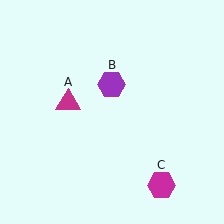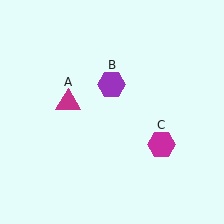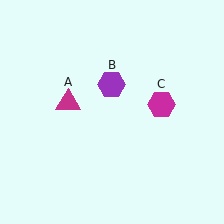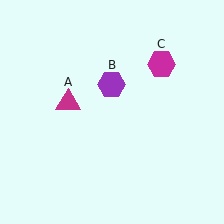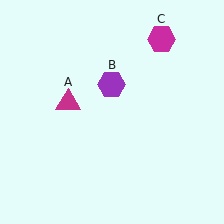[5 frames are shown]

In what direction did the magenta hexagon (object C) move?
The magenta hexagon (object C) moved up.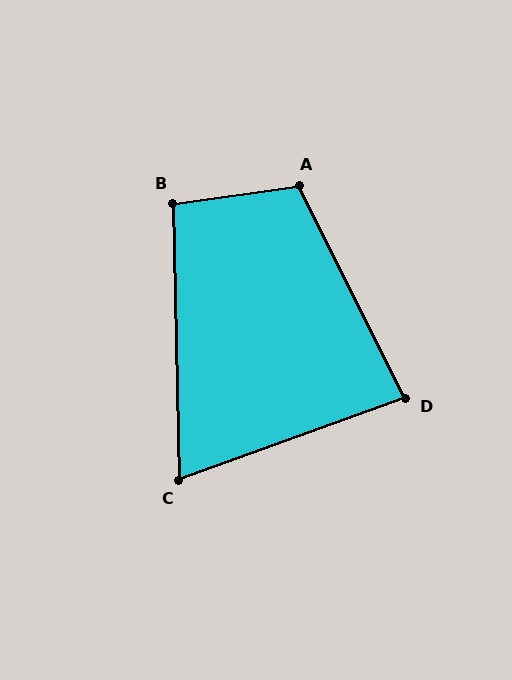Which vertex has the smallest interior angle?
C, at approximately 71 degrees.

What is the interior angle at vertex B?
Approximately 97 degrees (obtuse).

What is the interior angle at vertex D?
Approximately 83 degrees (acute).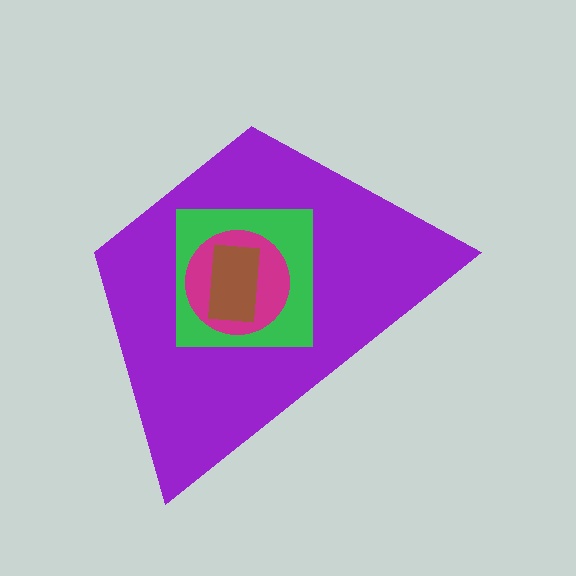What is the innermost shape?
The brown rectangle.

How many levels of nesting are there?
4.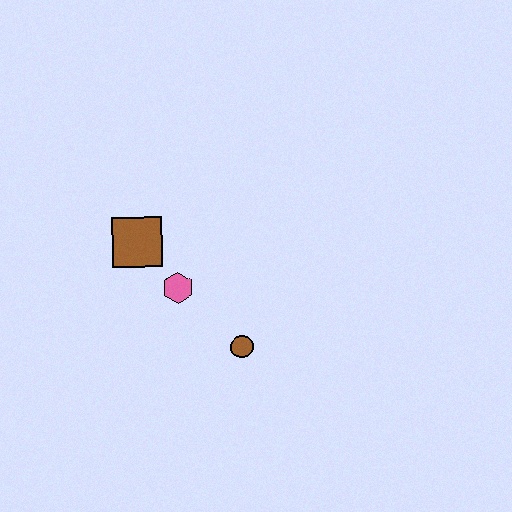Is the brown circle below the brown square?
Yes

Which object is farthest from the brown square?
The brown circle is farthest from the brown square.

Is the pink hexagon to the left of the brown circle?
Yes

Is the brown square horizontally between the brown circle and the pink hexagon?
No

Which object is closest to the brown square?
The pink hexagon is closest to the brown square.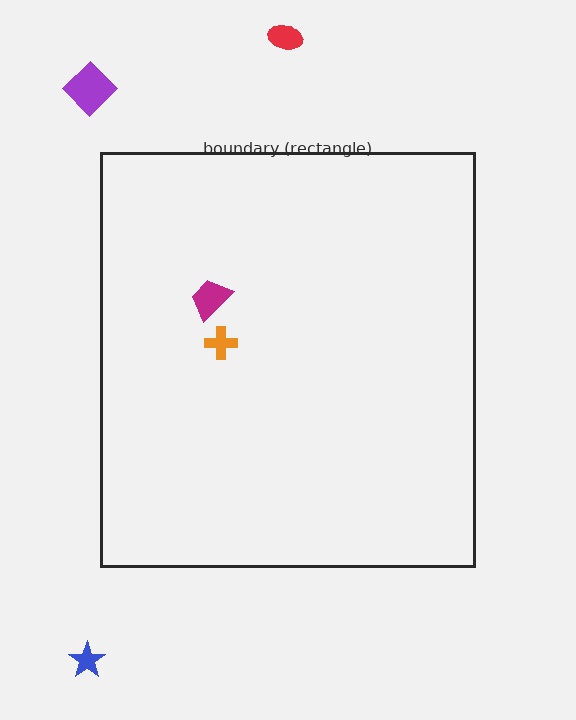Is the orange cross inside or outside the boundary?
Inside.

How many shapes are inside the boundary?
2 inside, 3 outside.